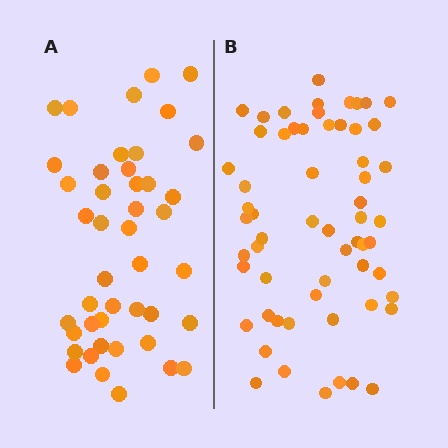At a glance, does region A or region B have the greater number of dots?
Region B (the right region) has more dots.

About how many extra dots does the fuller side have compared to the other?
Region B has approximately 15 more dots than region A.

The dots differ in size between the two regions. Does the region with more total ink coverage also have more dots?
No. Region A has more total ink coverage because its dots are larger, but region B actually contains more individual dots. Total area can be misleading — the number of items is what matters here.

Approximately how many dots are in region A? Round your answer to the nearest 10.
About 40 dots. (The exact count is 44, which rounds to 40.)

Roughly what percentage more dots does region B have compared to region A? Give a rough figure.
About 35% more.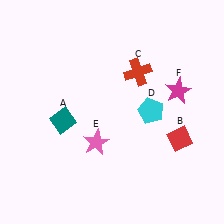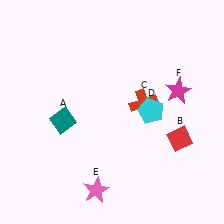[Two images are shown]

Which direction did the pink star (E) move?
The pink star (E) moved down.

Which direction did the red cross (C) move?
The red cross (C) moved down.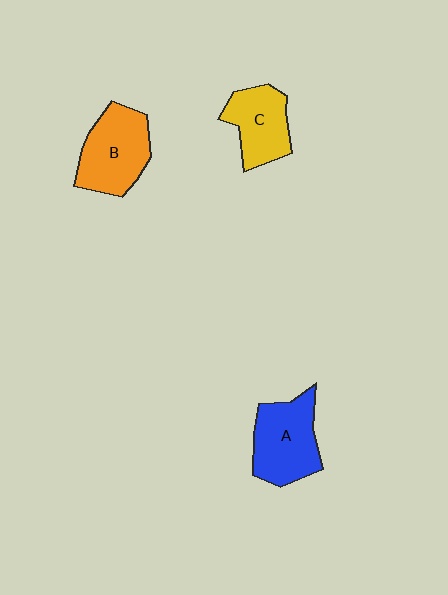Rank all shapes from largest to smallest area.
From largest to smallest: A (blue), B (orange), C (yellow).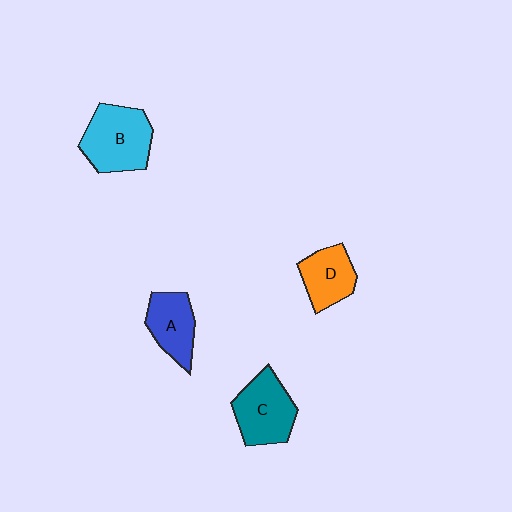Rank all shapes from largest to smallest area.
From largest to smallest: B (cyan), C (teal), A (blue), D (orange).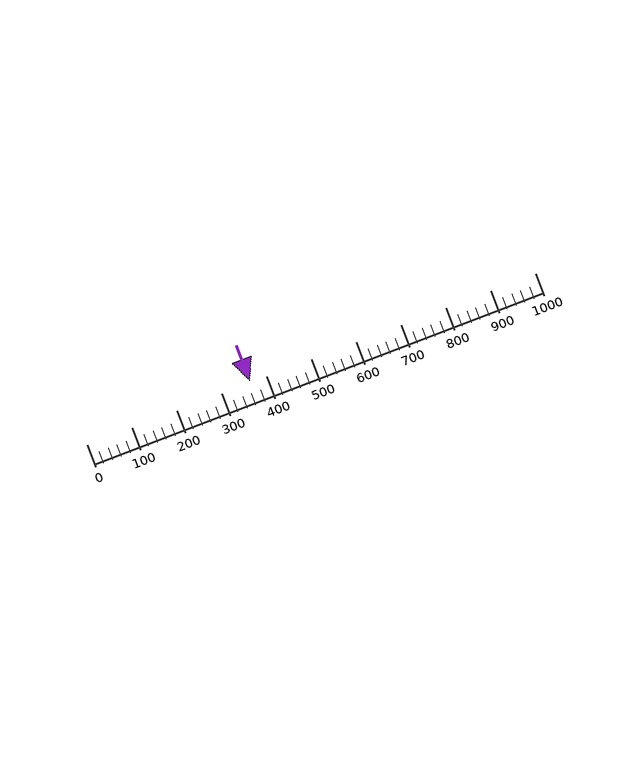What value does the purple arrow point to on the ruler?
The purple arrow points to approximately 366.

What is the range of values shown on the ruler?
The ruler shows values from 0 to 1000.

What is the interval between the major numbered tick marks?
The major tick marks are spaced 100 units apart.